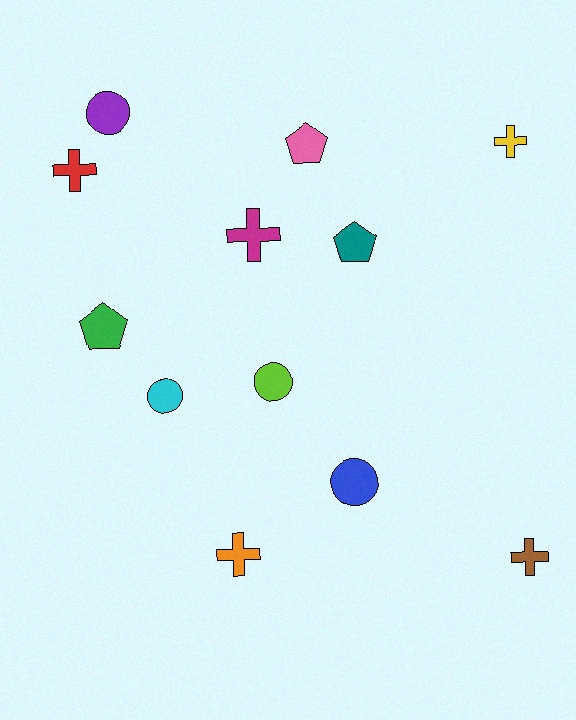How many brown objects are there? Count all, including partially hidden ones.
There is 1 brown object.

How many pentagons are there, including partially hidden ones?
There are 3 pentagons.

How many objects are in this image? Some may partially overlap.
There are 12 objects.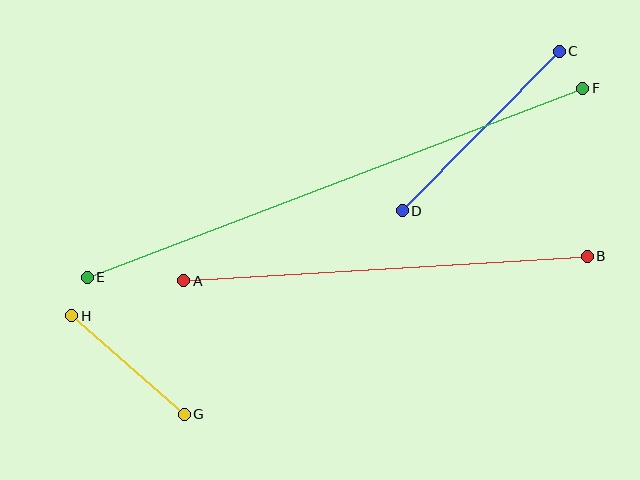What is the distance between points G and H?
The distance is approximately 149 pixels.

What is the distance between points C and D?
The distance is approximately 224 pixels.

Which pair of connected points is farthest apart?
Points E and F are farthest apart.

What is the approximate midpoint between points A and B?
The midpoint is at approximately (386, 269) pixels.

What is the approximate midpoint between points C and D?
The midpoint is at approximately (481, 131) pixels.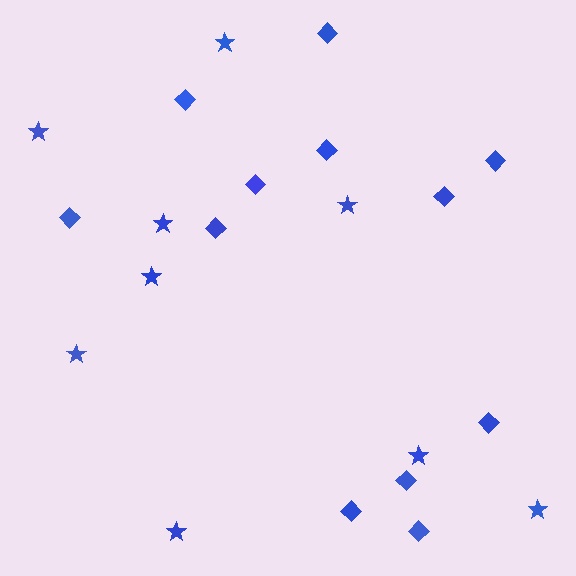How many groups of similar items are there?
There are 2 groups: one group of diamonds (12) and one group of stars (9).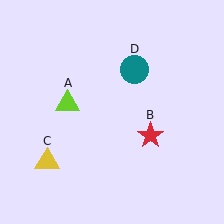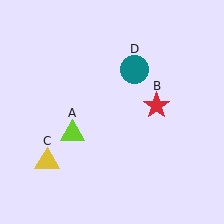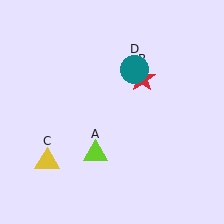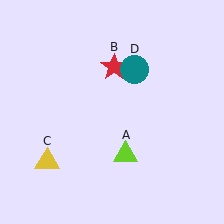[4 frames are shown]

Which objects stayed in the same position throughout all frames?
Yellow triangle (object C) and teal circle (object D) remained stationary.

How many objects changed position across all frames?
2 objects changed position: lime triangle (object A), red star (object B).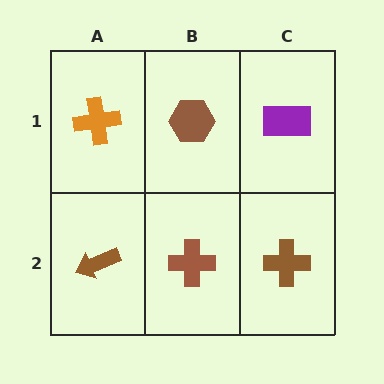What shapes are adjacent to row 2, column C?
A purple rectangle (row 1, column C), a brown cross (row 2, column B).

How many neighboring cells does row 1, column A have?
2.